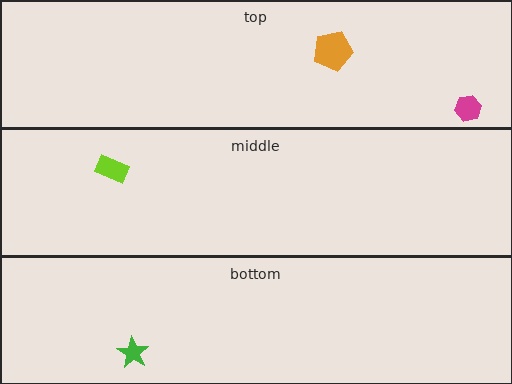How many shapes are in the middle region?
1.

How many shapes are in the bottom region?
1.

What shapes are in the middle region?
The lime rectangle.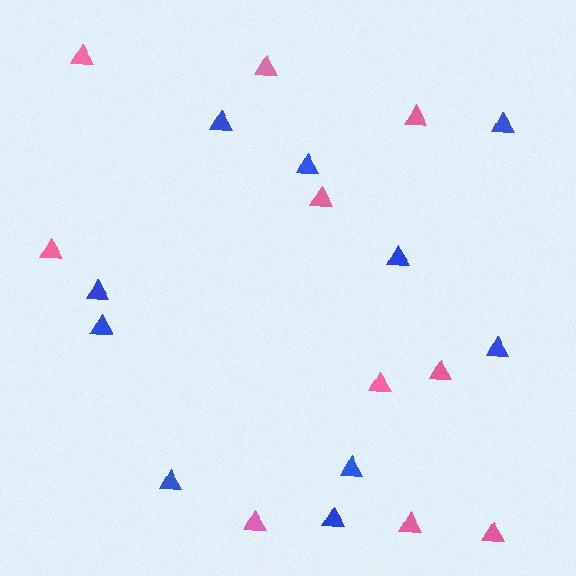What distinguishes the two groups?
There are 2 groups: one group of pink triangles (10) and one group of blue triangles (10).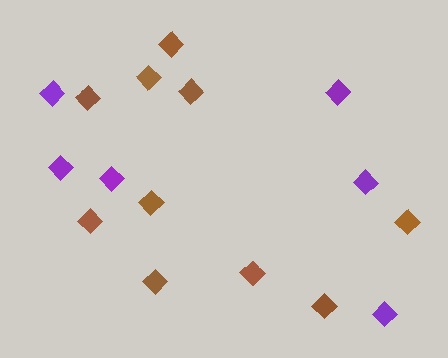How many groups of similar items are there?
There are 2 groups: one group of brown diamonds (10) and one group of purple diamonds (6).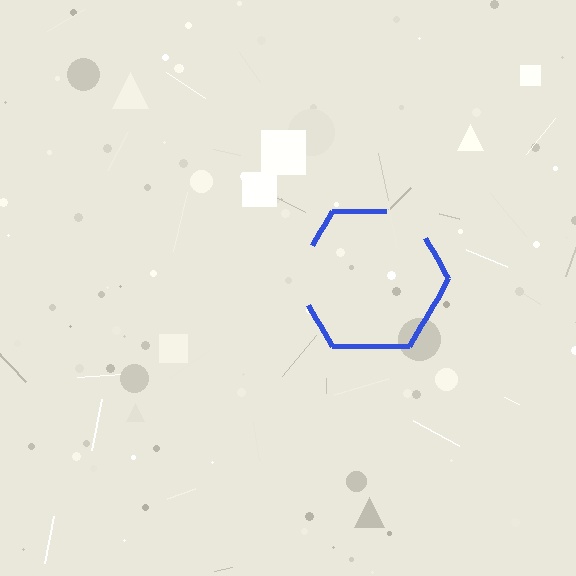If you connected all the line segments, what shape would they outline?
They would outline a hexagon.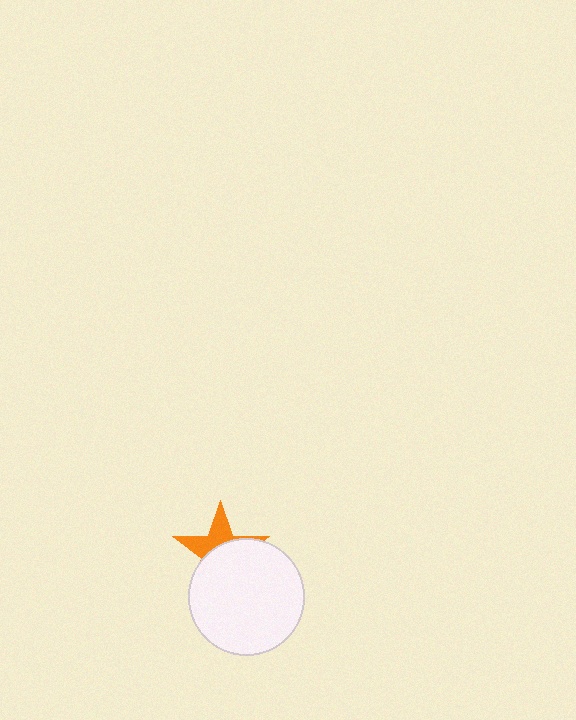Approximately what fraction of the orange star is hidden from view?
Roughly 60% of the orange star is hidden behind the white circle.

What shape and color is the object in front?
The object in front is a white circle.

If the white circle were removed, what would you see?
You would see the complete orange star.